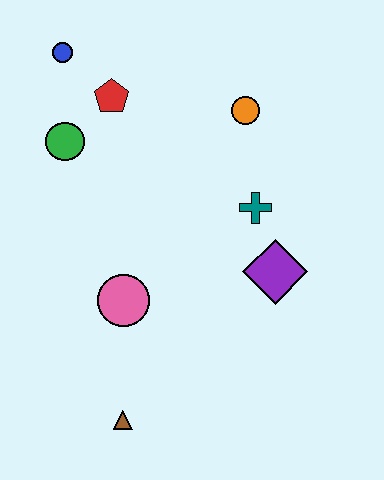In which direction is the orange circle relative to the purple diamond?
The orange circle is above the purple diamond.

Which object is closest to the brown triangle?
The pink circle is closest to the brown triangle.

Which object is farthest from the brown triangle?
The blue circle is farthest from the brown triangle.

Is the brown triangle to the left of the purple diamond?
Yes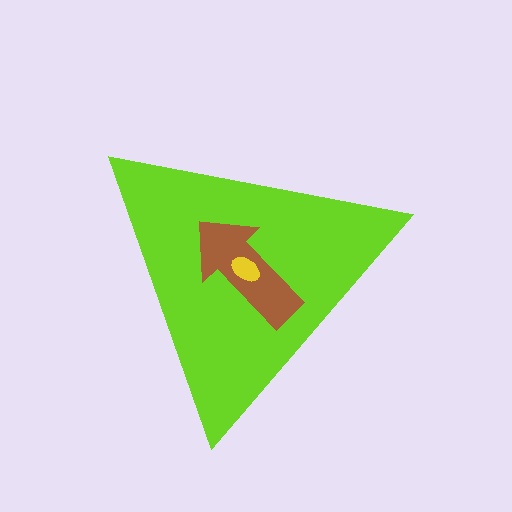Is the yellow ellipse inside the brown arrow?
Yes.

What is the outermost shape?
The lime triangle.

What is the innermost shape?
The yellow ellipse.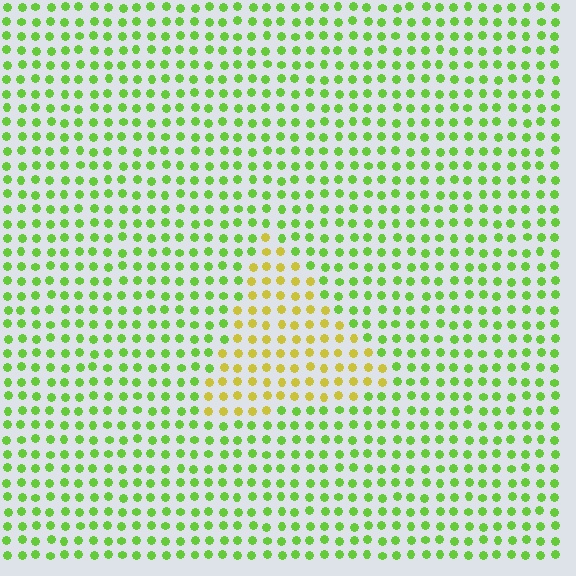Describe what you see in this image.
The image is filled with small lime elements in a uniform arrangement. A triangle-shaped region is visible where the elements are tinted to a slightly different hue, forming a subtle color boundary.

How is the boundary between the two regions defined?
The boundary is defined purely by a slight shift in hue (about 46 degrees). Spacing, size, and orientation are identical on both sides.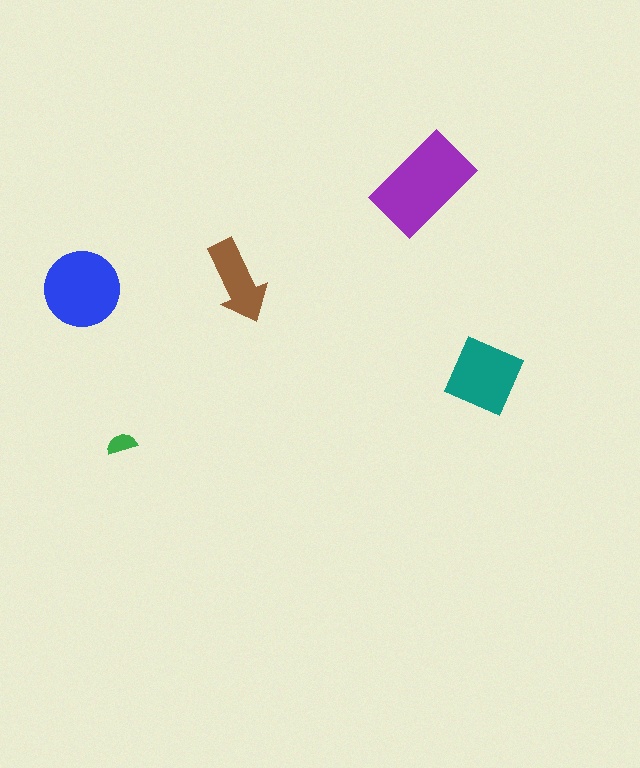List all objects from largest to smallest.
The purple rectangle, the blue circle, the teal diamond, the brown arrow, the green semicircle.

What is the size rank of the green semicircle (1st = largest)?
5th.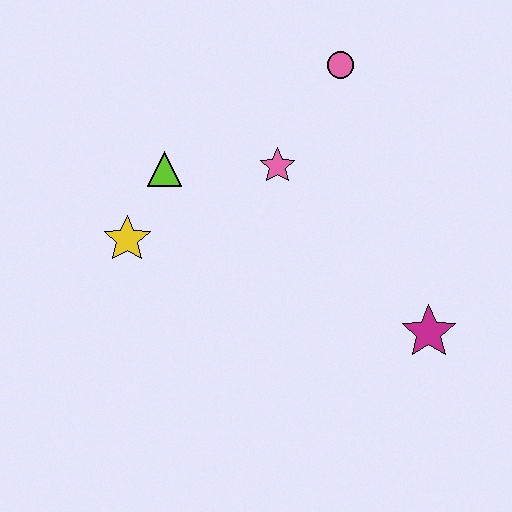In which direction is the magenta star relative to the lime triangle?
The magenta star is to the right of the lime triangle.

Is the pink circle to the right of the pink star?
Yes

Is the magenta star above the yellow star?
No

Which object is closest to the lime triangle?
The yellow star is closest to the lime triangle.